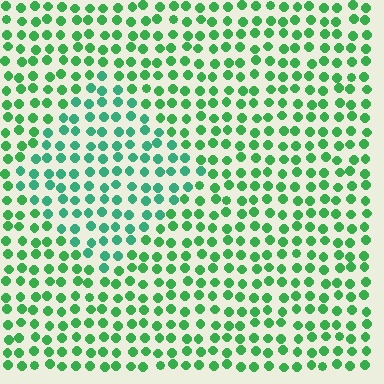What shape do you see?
I see a diamond.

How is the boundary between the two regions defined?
The boundary is defined purely by a slight shift in hue (about 26 degrees). Spacing, size, and orientation are identical on both sides.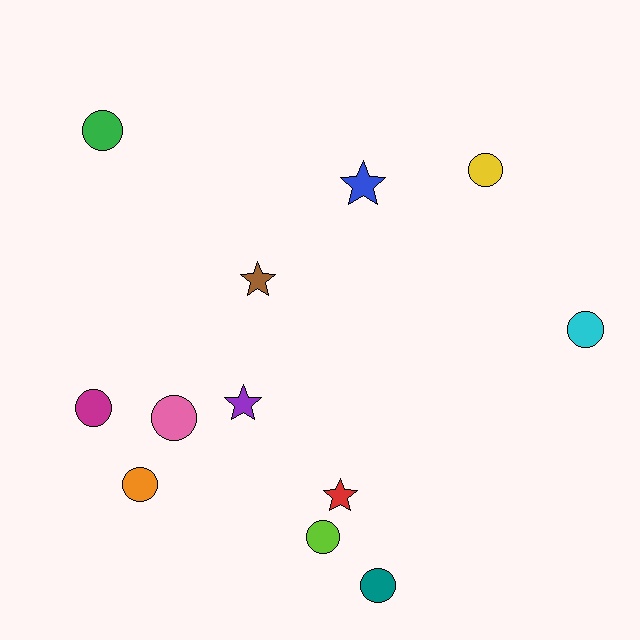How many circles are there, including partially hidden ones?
There are 8 circles.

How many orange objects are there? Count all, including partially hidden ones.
There is 1 orange object.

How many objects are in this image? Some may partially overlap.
There are 12 objects.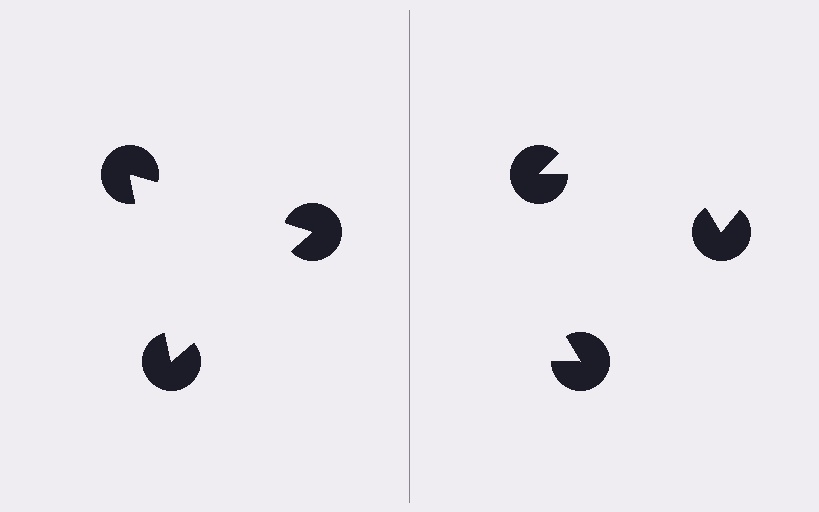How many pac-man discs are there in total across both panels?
6 — 3 on each side.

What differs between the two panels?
The pac-man discs are positioned identically on both sides; only the wedge orientations differ. On the left they align to a triangle; on the right they are misaligned.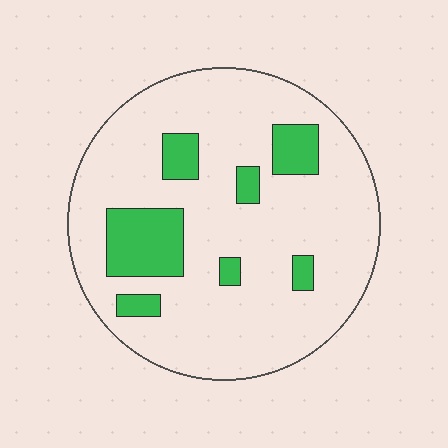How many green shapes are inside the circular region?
7.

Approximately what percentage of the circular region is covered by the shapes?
Approximately 15%.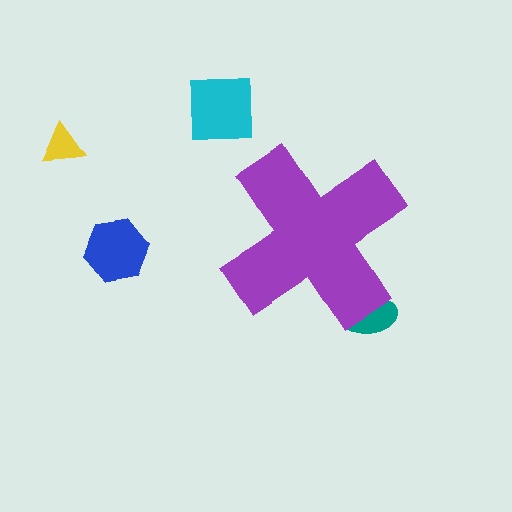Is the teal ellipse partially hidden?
Yes, the teal ellipse is partially hidden behind the purple cross.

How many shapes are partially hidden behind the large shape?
1 shape is partially hidden.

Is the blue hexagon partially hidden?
No, the blue hexagon is fully visible.